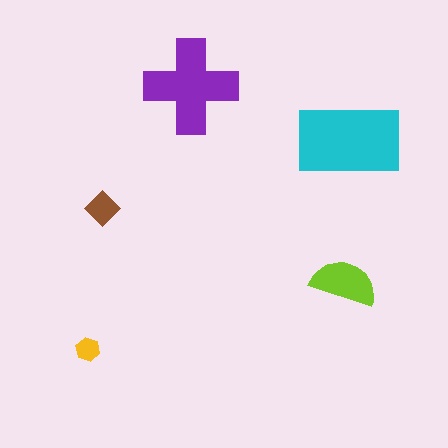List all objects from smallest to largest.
The yellow hexagon, the brown diamond, the lime semicircle, the purple cross, the cyan rectangle.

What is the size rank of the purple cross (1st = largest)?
2nd.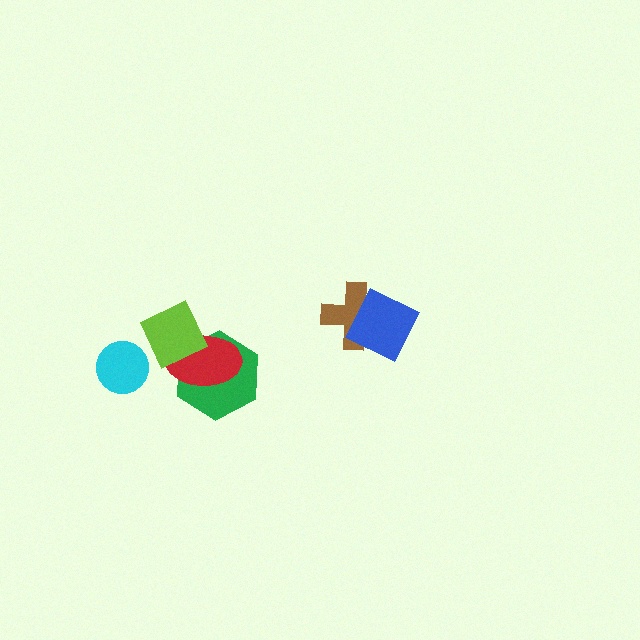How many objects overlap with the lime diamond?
2 objects overlap with the lime diamond.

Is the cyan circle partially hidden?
No, no other shape covers it.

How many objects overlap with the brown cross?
1 object overlaps with the brown cross.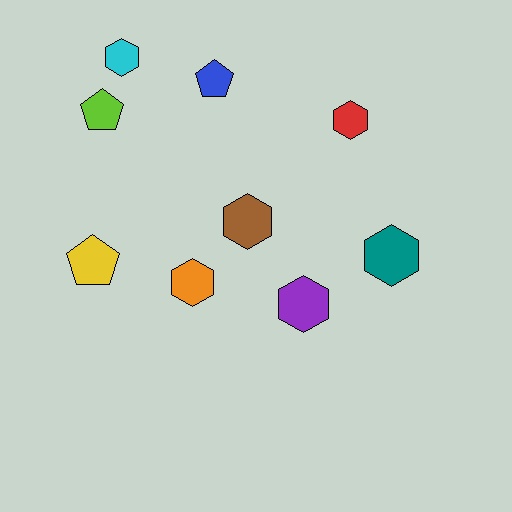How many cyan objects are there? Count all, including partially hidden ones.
There is 1 cyan object.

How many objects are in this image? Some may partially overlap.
There are 9 objects.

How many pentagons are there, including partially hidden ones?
There are 3 pentagons.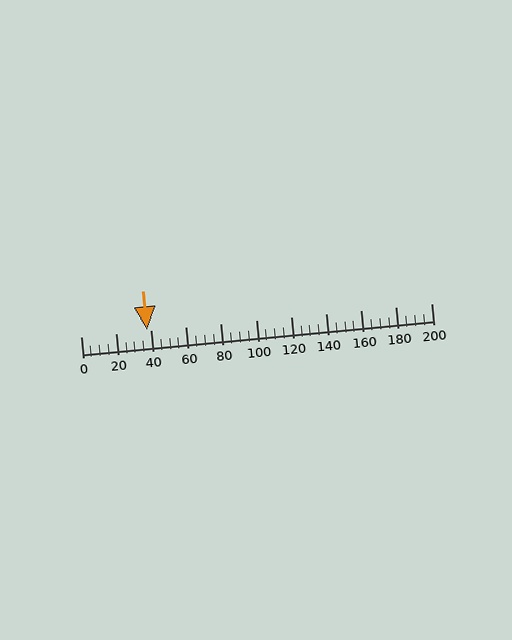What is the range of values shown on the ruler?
The ruler shows values from 0 to 200.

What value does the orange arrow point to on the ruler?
The orange arrow points to approximately 38.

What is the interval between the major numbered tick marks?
The major tick marks are spaced 20 units apart.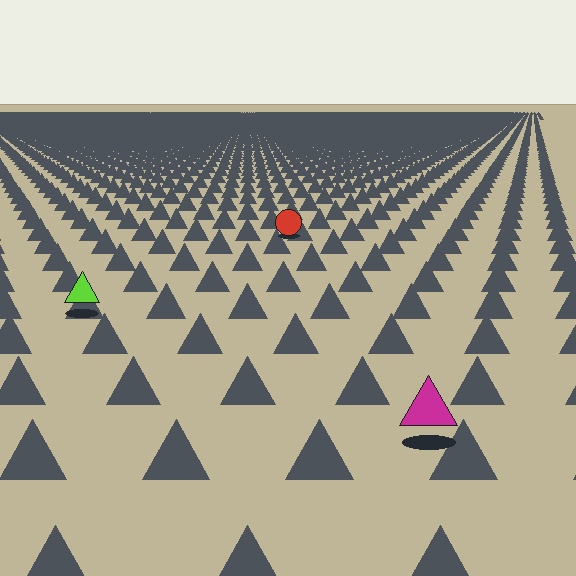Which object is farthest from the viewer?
The red circle is farthest from the viewer. It appears smaller and the ground texture around it is denser.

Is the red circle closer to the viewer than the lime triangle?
No. The lime triangle is closer — you can tell from the texture gradient: the ground texture is coarser near it.